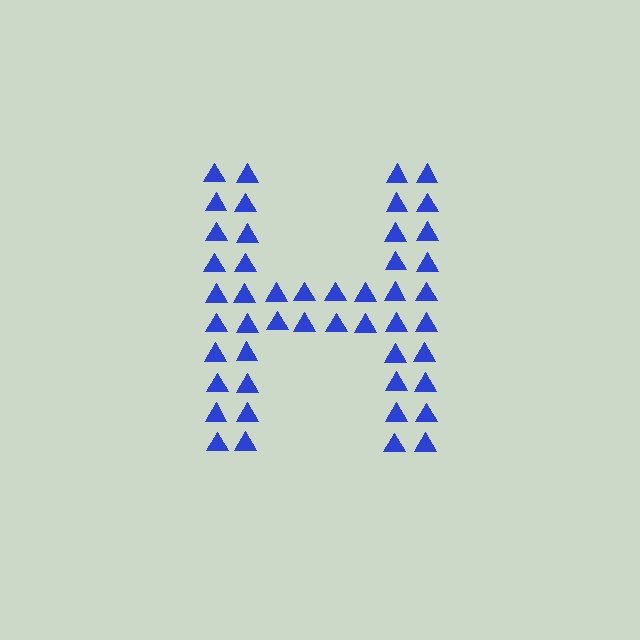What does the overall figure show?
The overall figure shows the letter H.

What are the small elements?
The small elements are triangles.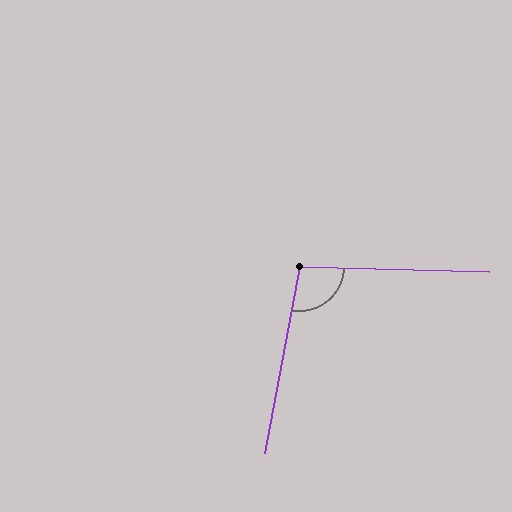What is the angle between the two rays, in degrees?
Approximately 99 degrees.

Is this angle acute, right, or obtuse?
It is obtuse.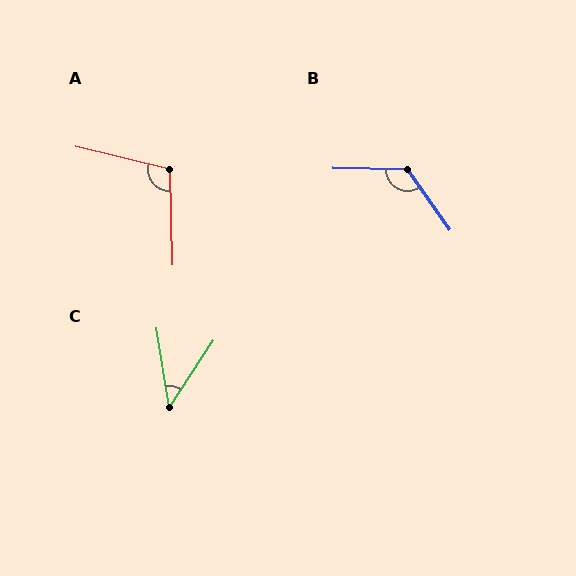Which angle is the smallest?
C, at approximately 42 degrees.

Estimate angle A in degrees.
Approximately 105 degrees.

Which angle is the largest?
B, at approximately 126 degrees.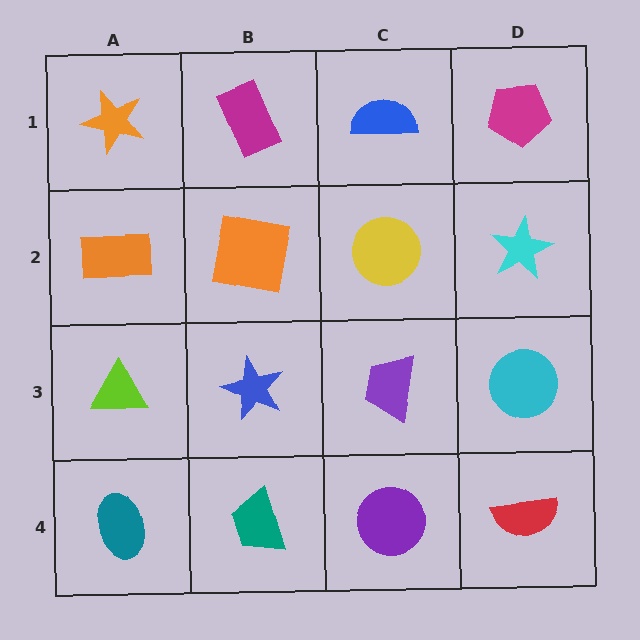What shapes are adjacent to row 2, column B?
A magenta rectangle (row 1, column B), a blue star (row 3, column B), an orange rectangle (row 2, column A), a yellow circle (row 2, column C).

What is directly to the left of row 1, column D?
A blue semicircle.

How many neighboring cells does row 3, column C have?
4.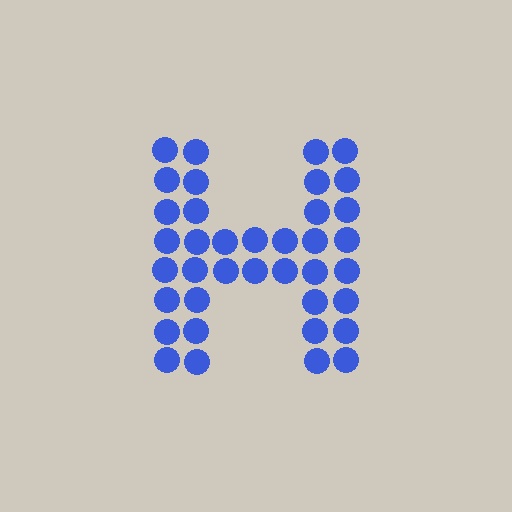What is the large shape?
The large shape is the letter H.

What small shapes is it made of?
It is made of small circles.